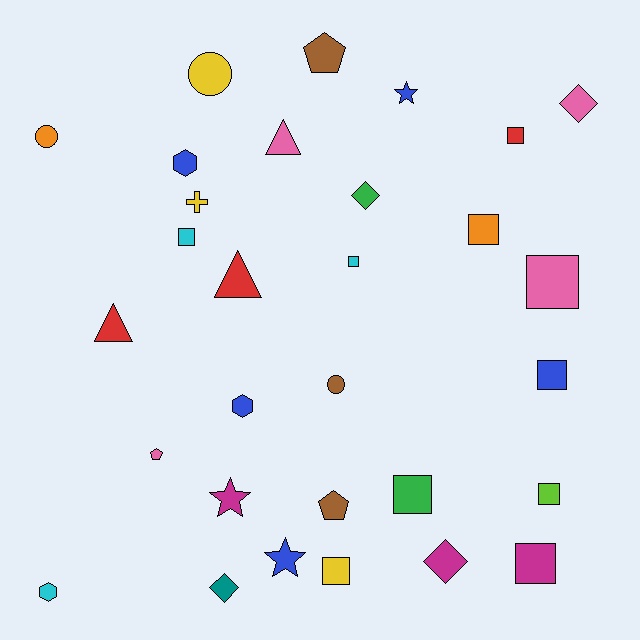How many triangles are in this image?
There are 3 triangles.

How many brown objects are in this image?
There are 3 brown objects.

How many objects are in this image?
There are 30 objects.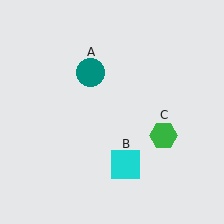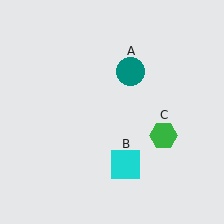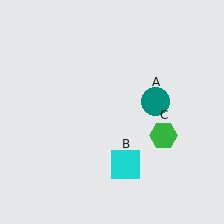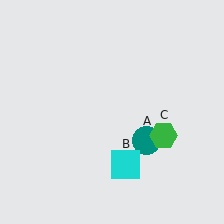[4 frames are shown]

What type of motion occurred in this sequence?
The teal circle (object A) rotated clockwise around the center of the scene.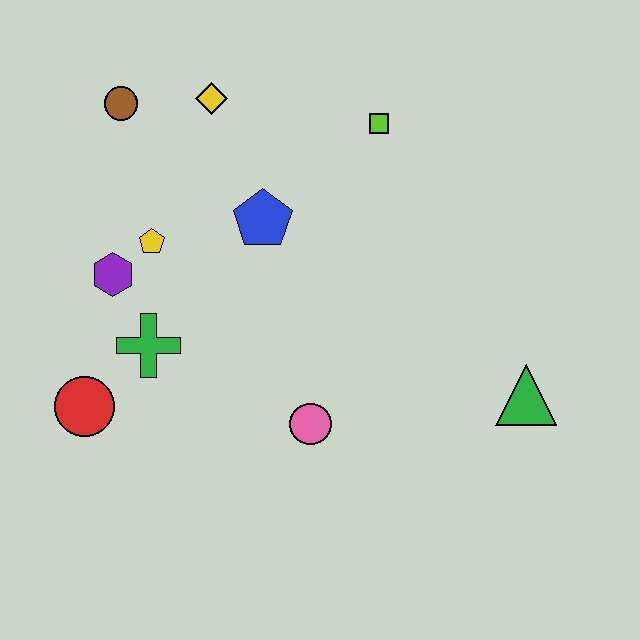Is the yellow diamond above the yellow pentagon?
Yes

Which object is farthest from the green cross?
The green triangle is farthest from the green cross.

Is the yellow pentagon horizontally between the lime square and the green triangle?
No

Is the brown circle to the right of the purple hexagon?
Yes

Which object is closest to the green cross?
The purple hexagon is closest to the green cross.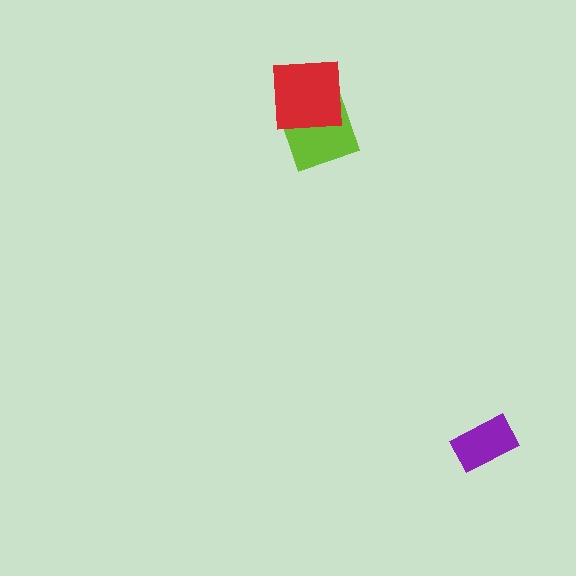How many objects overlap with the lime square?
1 object overlaps with the lime square.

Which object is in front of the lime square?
The red square is in front of the lime square.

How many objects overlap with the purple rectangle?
0 objects overlap with the purple rectangle.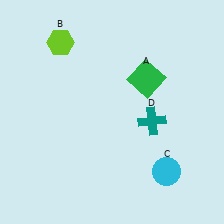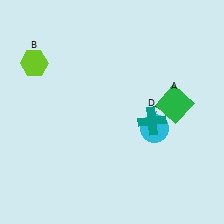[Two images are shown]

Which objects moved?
The objects that moved are: the green square (A), the lime hexagon (B), the cyan circle (C).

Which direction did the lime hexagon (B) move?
The lime hexagon (B) moved left.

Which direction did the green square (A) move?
The green square (A) moved right.